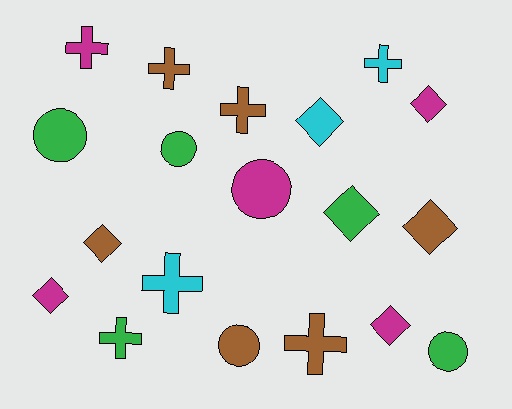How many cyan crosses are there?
There are 2 cyan crosses.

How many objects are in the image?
There are 19 objects.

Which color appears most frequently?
Brown, with 6 objects.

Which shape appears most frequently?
Diamond, with 7 objects.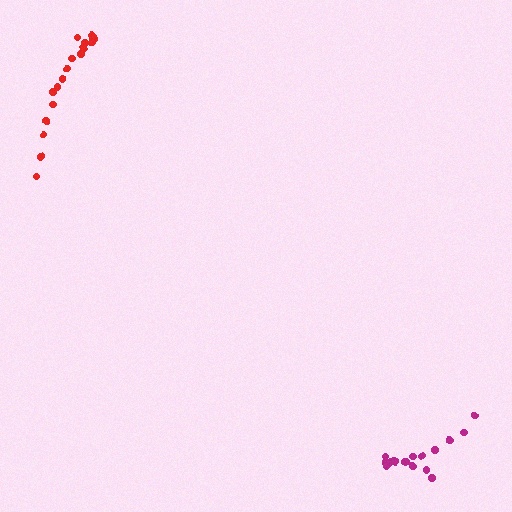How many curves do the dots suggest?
There are 2 distinct paths.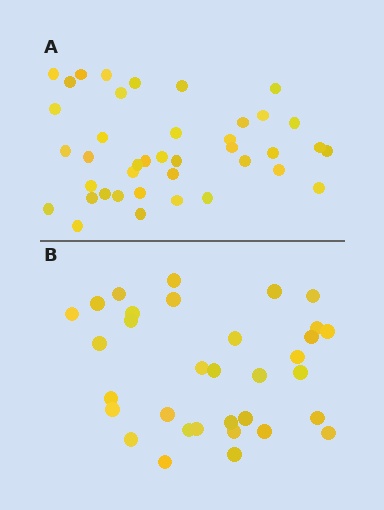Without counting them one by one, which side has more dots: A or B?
Region A (the top region) has more dots.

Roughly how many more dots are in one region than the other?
Region A has roughly 8 or so more dots than region B.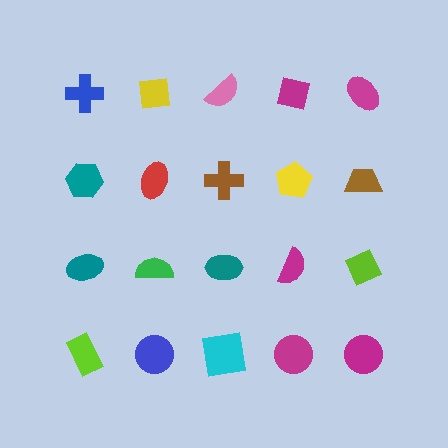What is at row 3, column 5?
A lime diamond.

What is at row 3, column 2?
A green semicircle.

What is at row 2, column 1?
A teal hexagon.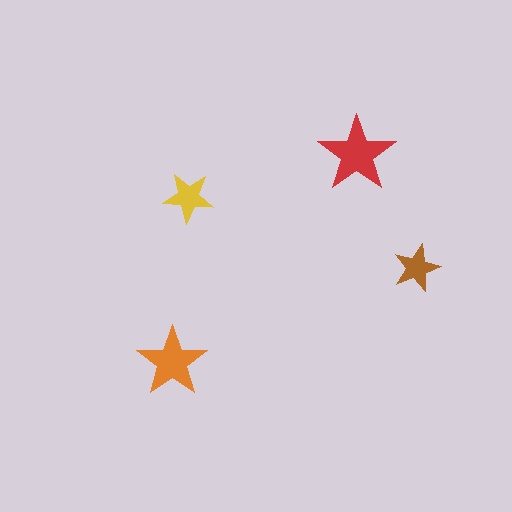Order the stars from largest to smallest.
the red one, the orange one, the yellow one, the brown one.